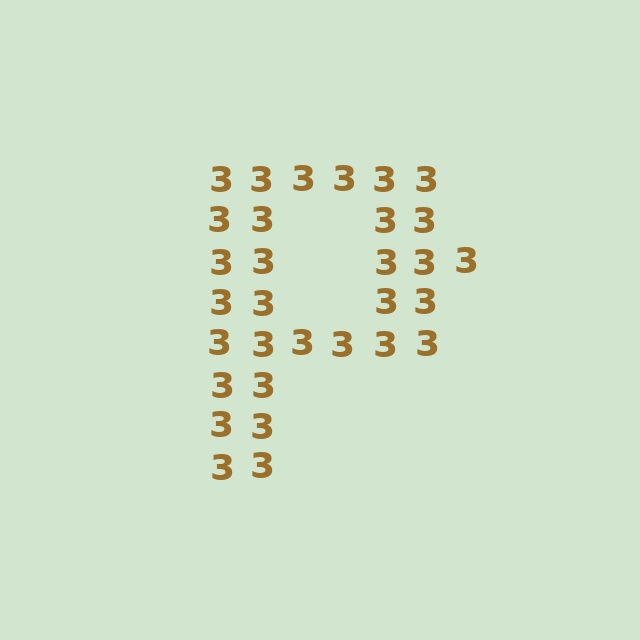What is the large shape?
The large shape is the letter P.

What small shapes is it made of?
It is made of small digit 3's.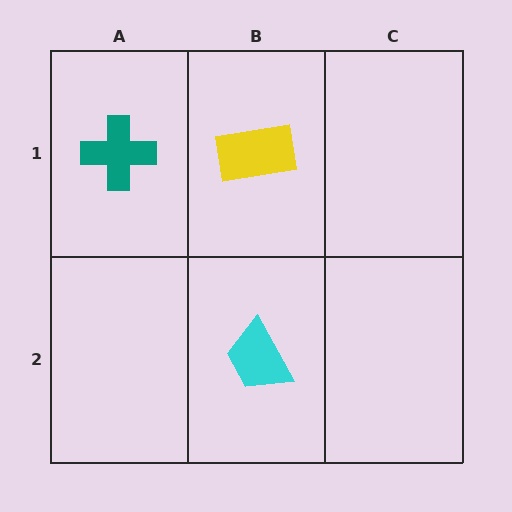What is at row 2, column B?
A cyan trapezoid.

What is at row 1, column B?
A yellow rectangle.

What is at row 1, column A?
A teal cross.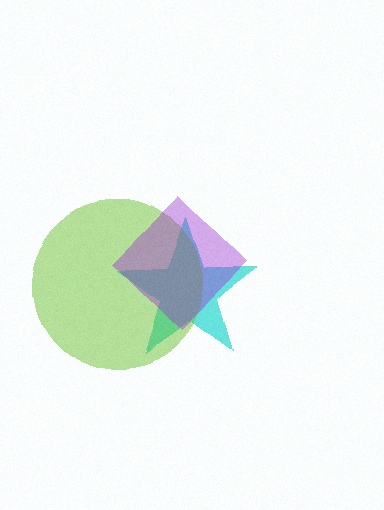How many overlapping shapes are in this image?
There are 3 overlapping shapes in the image.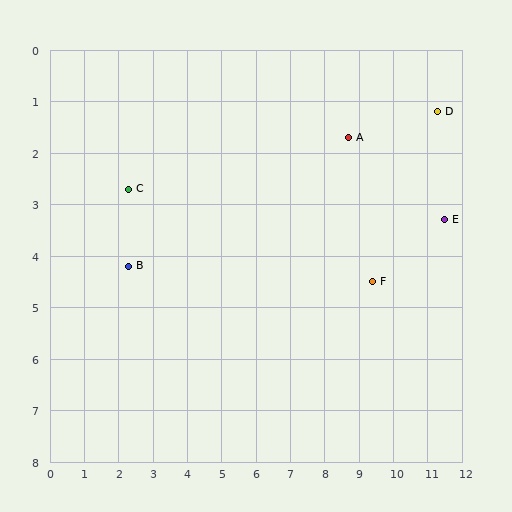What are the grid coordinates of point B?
Point B is at approximately (2.3, 4.2).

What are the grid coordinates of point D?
Point D is at approximately (11.3, 1.2).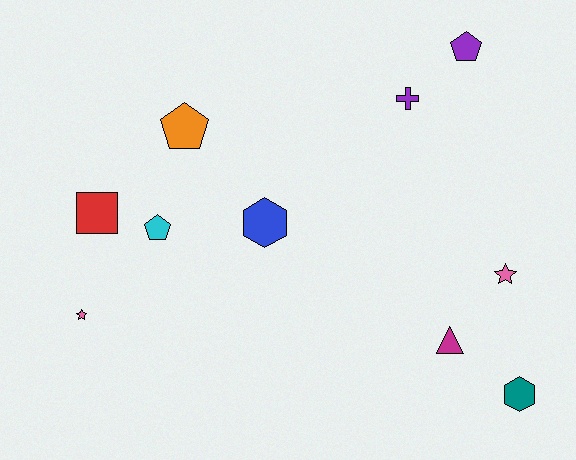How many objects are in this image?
There are 10 objects.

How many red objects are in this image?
There is 1 red object.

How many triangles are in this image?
There is 1 triangle.